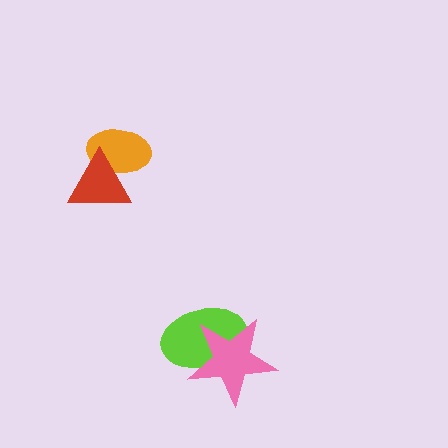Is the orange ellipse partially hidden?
Yes, it is partially covered by another shape.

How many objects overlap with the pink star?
1 object overlaps with the pink star.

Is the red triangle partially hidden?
No, no other shape covers it.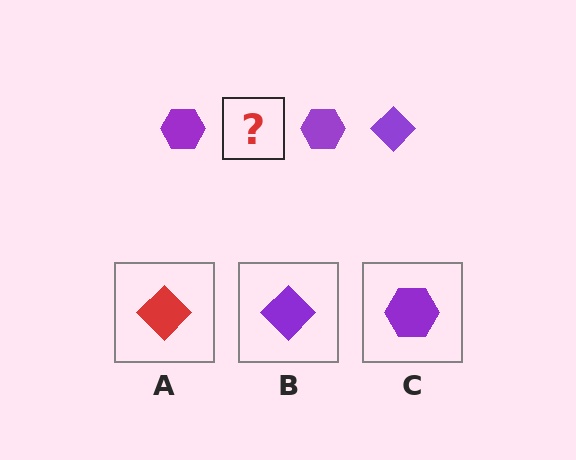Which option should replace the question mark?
Option B.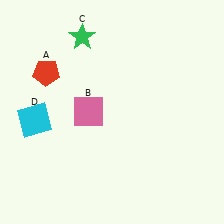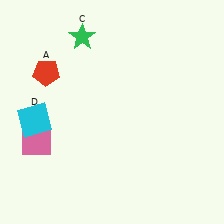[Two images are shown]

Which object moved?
The pink square (B) moved left.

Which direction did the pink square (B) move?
The pink square (B) moved left.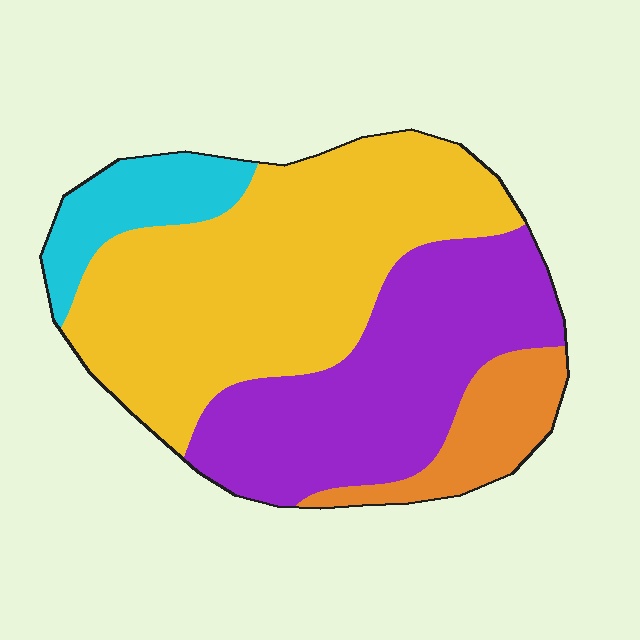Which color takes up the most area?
Yellow, at roughly 45%.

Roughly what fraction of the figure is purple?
Purple takes up between a quarter and a half of the figure.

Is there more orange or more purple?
Purple.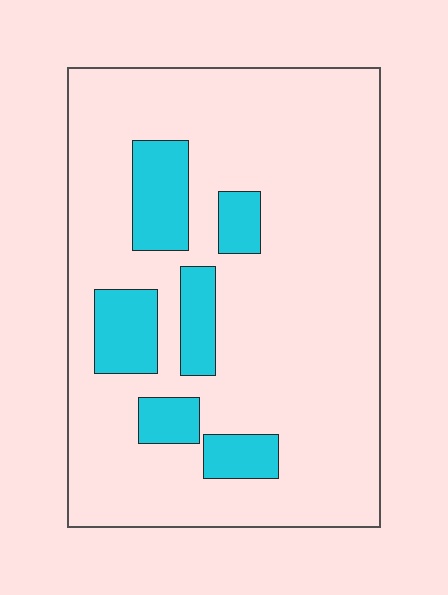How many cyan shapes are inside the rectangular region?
6.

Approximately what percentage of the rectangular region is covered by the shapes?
Approximately 15%.